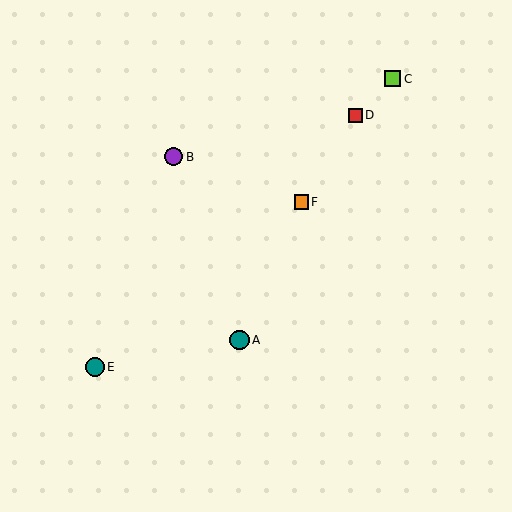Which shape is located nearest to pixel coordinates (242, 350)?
The teal circle (labeled A) at (239, 340) is nearest to that location.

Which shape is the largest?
The teal circle (labeled A) is the largest.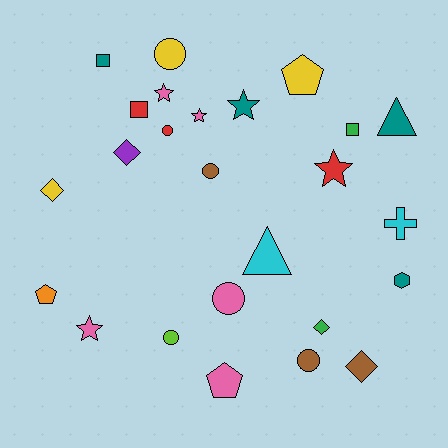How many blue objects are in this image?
There are no blue objects.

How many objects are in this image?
There are 25 objects.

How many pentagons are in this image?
There are 3 pentagons.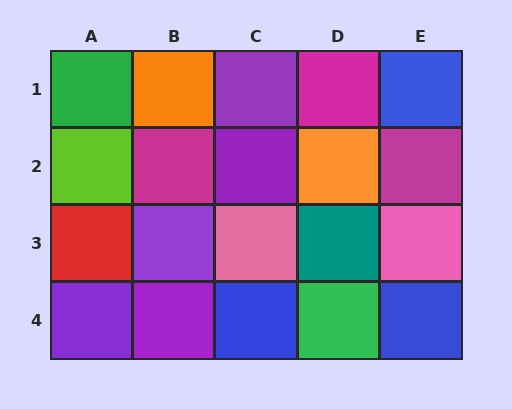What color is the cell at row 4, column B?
Purple.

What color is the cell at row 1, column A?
Green.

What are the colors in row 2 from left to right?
Lime, magenta, purple, orange, magenta.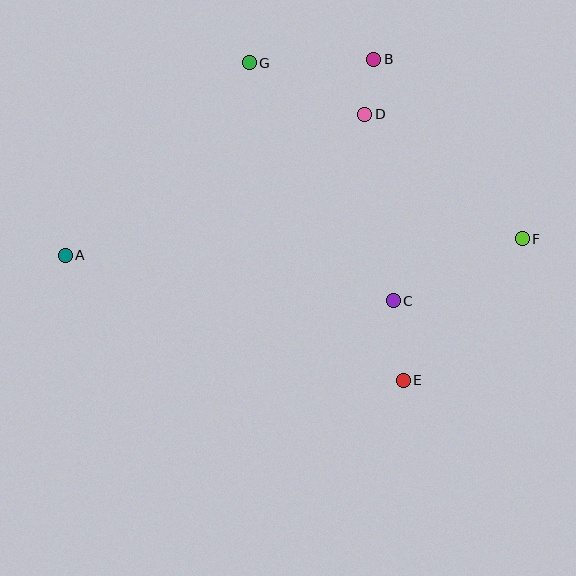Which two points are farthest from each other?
Points A and F are farthest from each other.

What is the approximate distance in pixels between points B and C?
The distance between B and C is approximately 243 pixels.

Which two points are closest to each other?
Points B and D are closest to each other.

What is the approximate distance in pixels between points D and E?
The distance between D and E is approximately 269 pixels.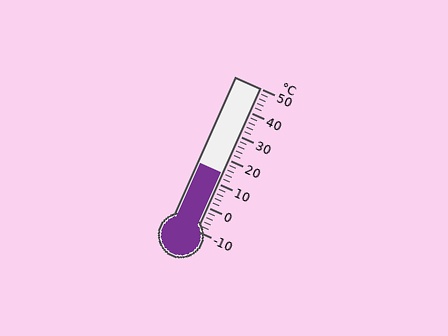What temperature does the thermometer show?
The thermometer shows approximately 14°C.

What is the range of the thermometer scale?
The thermometer scale ranges from -10°C to 50°C.